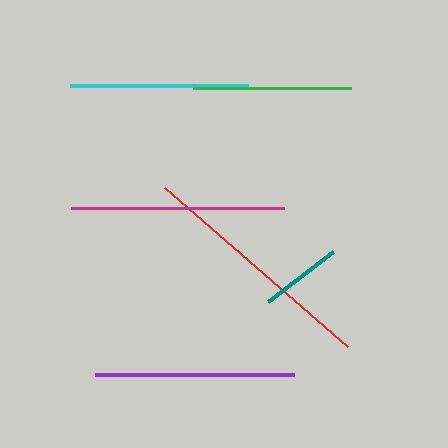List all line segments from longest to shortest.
From longest to shortest: red, magenta, purple, cyan, green, teal.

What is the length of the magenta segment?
The magenta segment is approximately 213 pixels long.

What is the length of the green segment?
The green segment is approximately 158 pixels long.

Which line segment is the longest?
The red line is the longest at approximately 243 pixels.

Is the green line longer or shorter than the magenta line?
The magenta line is longer than the green line.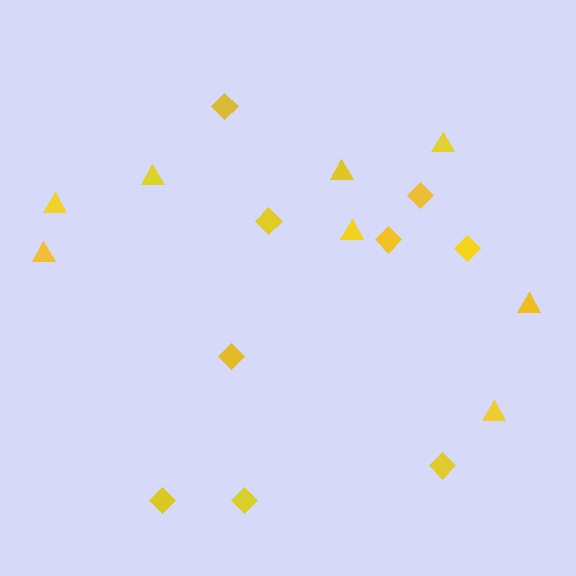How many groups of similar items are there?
There are 2 groups: one group of triangles (8) and one group of diamonds (9).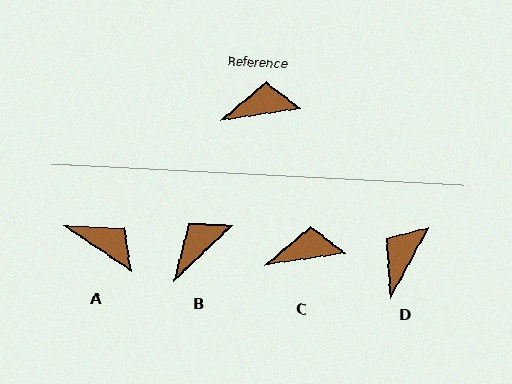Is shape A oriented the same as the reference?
No, it is off by about 42 degrees.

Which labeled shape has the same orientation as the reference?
C.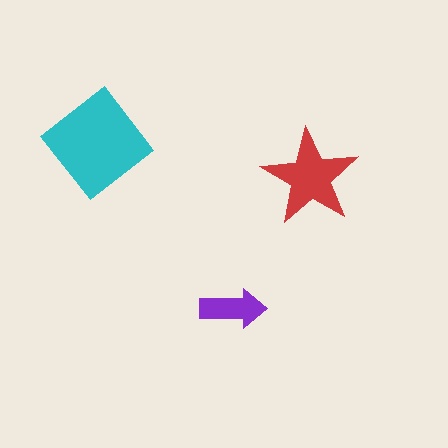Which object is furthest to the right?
The red star is rightmost.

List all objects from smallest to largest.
The purple arrow, the red star, the cyan diamond.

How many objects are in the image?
There are 3 objects in the image.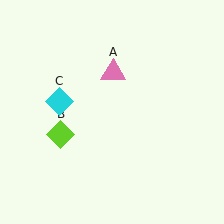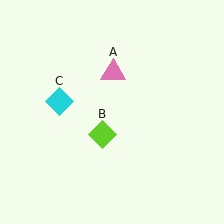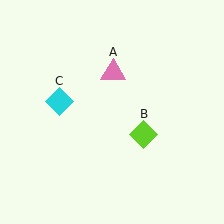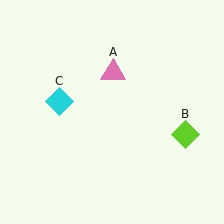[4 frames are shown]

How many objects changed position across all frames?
1 object changed position: lime diamond (object B).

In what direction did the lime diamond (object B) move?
The lime diamond (object B) moved right.